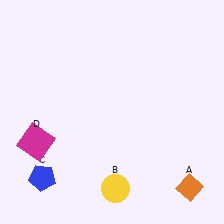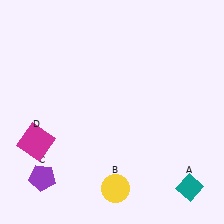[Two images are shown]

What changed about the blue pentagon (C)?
In Image 1, C is blue. In Image 2, it changed to purple.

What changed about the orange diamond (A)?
In Image 1, A is orange. In Image 2, it changed to teal.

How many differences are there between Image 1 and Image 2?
There are 2 differences between the two images.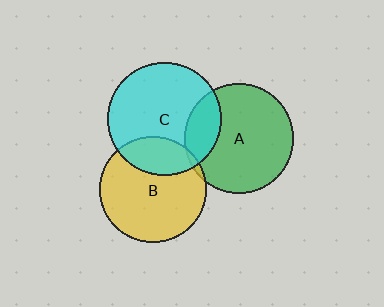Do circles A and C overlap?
Yes.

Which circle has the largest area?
Circle C (cyan).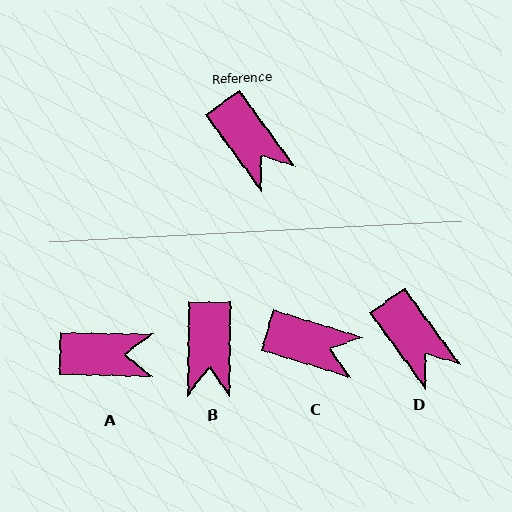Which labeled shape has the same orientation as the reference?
D.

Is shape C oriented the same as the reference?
No, it is off by about 37 degrees.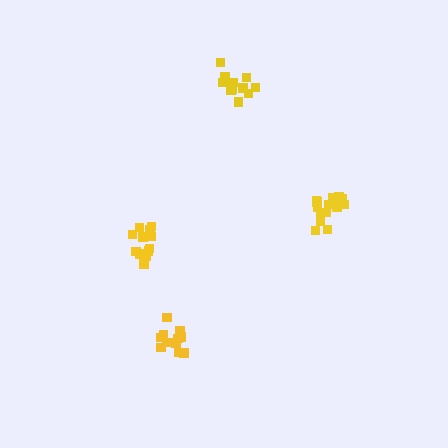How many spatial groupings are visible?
There are 4 spatial groupings.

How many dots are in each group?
Group 1: 11 dots, Group 2: 15 dots, Group 3: 13 dots, Group 4: 11 dots (50 total).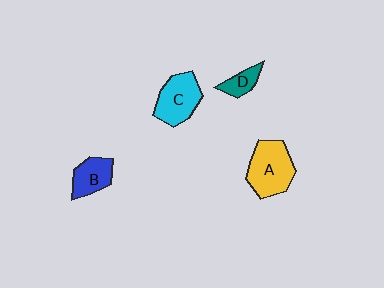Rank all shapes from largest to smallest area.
From largest to smallest: A (yellow), C (cyan), B (blue), D (teal).